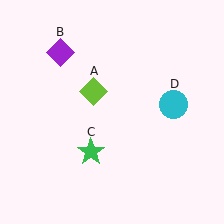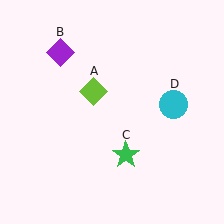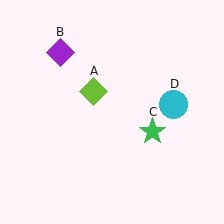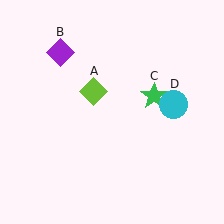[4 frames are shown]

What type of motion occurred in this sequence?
The green star (object C) rotated counterclockwise around the center of the scene.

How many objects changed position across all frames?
1 object changed position: green star (object C).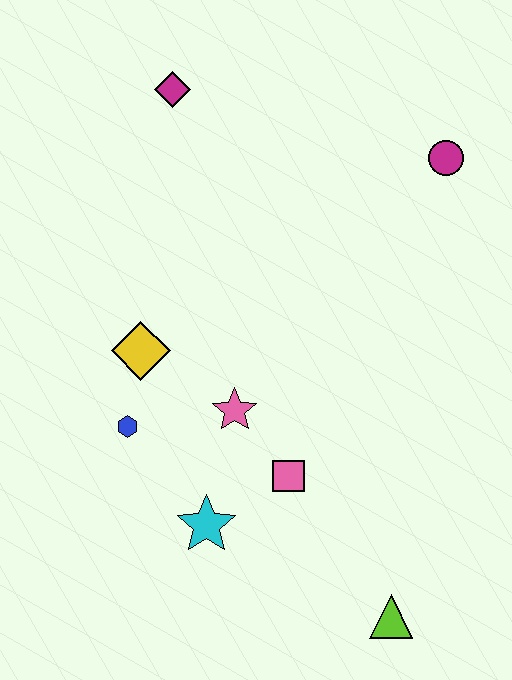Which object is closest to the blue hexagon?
The yellow diamond is closest to the blue hexagon.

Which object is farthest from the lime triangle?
The magenta diamond is farthest from the lime triangle.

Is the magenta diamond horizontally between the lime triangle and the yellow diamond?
Yes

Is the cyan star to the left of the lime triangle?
Yes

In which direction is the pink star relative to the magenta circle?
The pink star is below the magenta circle.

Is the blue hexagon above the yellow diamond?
No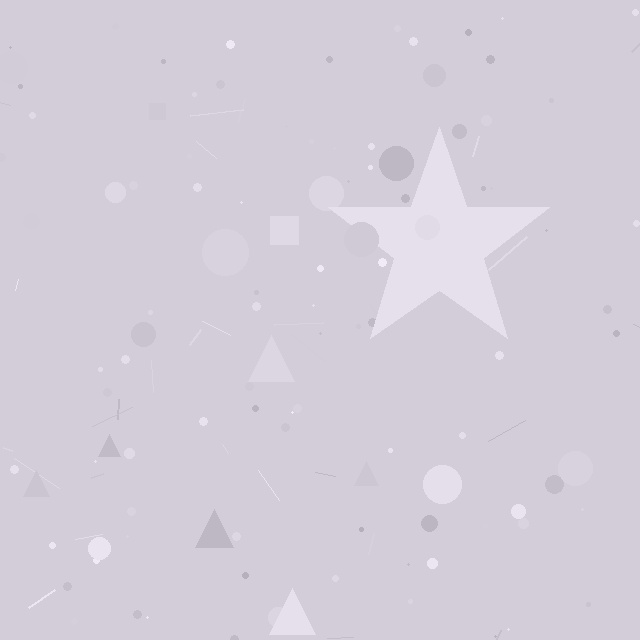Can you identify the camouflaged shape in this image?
The camouflaged shape is a star.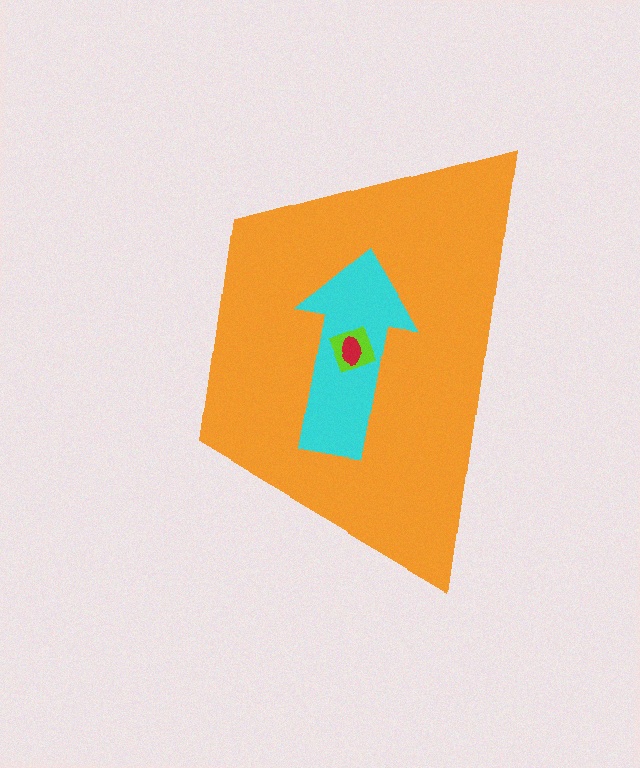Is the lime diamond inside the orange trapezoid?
Yes.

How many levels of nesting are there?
4.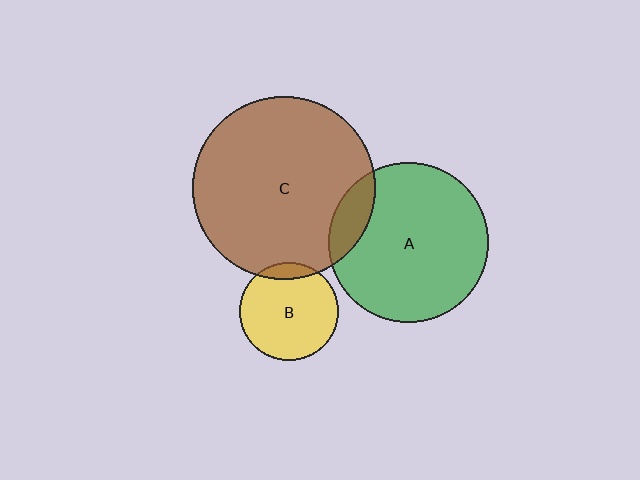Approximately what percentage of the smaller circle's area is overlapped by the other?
Approximately 10%.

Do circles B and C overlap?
Yes.